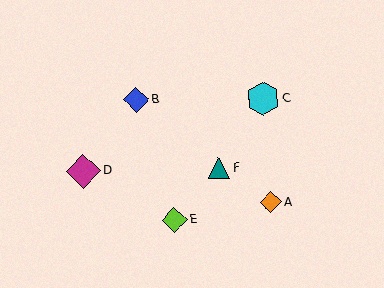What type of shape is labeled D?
Shape D is a magenta diamond.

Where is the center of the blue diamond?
The center of the blue diamond is at (136, 100).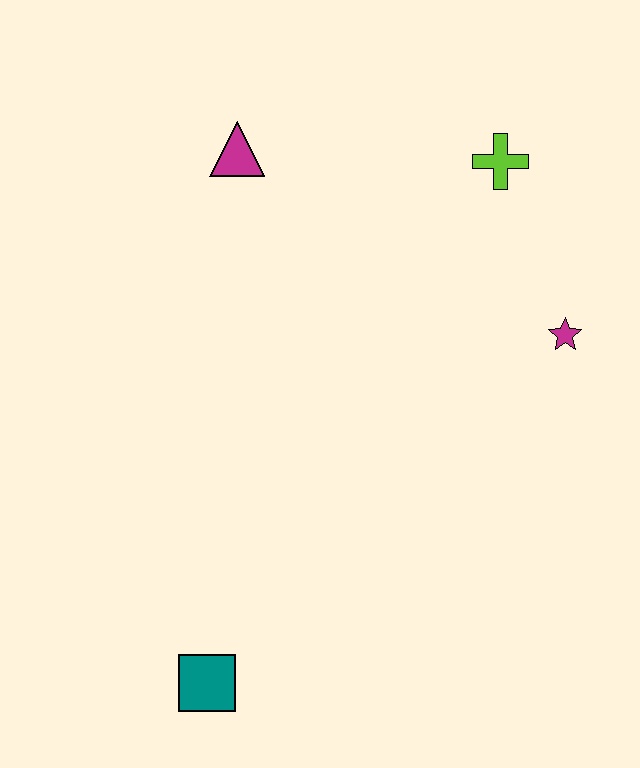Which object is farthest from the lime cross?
The teal square is farthest from the lime cross.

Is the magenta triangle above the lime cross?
Yes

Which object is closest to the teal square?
The magenta star is closest to the teal square.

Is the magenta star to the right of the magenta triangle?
Yes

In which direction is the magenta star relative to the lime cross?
The magenta star is below the lime cross.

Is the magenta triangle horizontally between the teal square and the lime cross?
Yes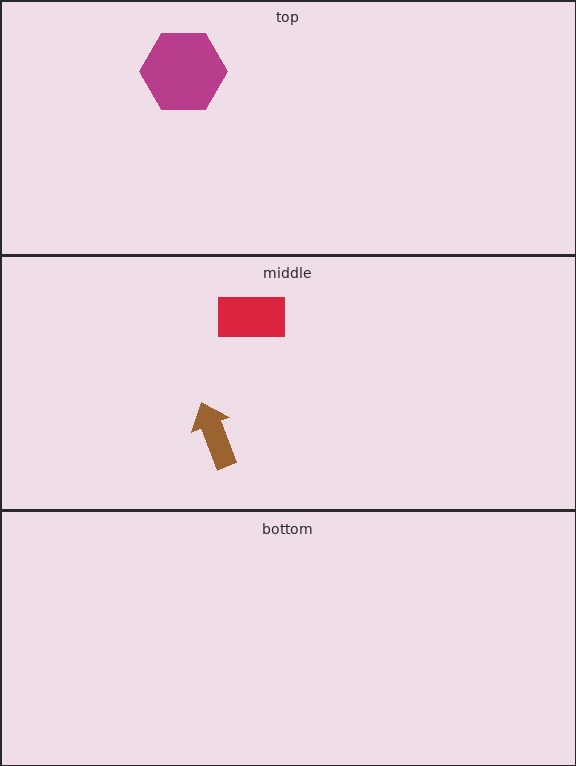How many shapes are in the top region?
1.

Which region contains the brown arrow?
The middle region.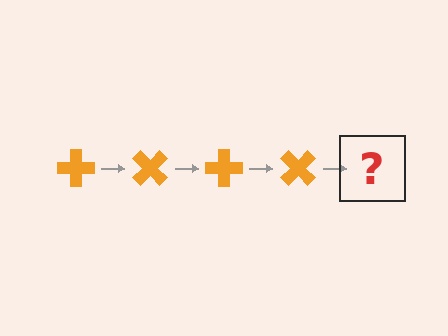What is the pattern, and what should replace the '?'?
The pattern is that the cross rotates 45 degrees each step. The '?' should be an orange cross rotated 180 degrees.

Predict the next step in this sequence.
The next step is an orange cross rotated 180 degrees.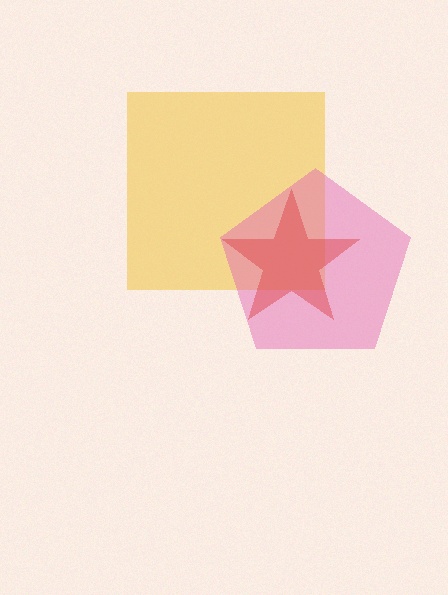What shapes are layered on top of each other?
The layered shapes are: a yellow square, a pink pentagon, a red star.